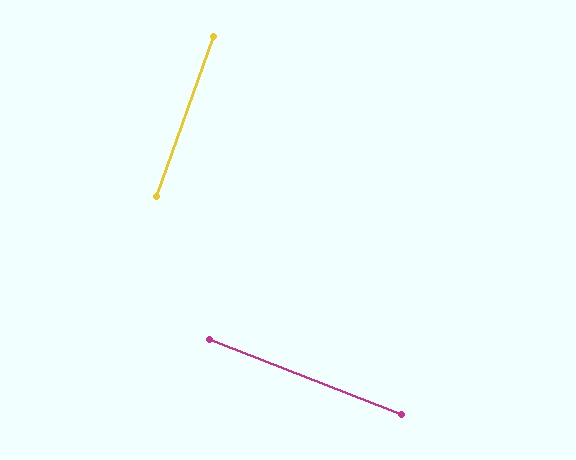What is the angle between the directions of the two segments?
Approximately 88 degrees.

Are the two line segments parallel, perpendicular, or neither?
Perpendicular — they meet at approximately 88°.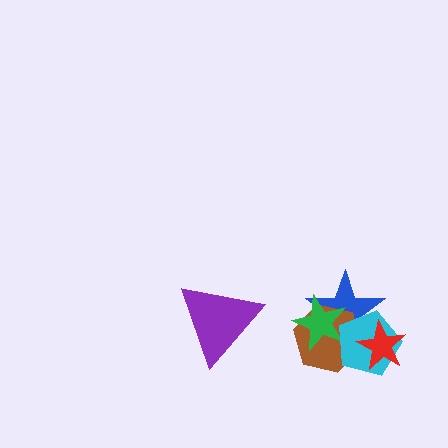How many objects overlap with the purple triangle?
0 objects overlap with the purple triangle.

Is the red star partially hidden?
No, no other shape covers it.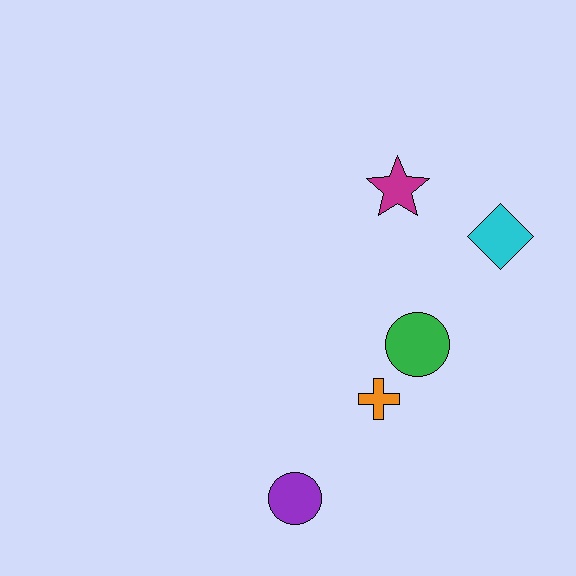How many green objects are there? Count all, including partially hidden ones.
There is 1 green object.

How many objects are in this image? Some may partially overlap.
There are 5 objects.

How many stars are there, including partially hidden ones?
There is 1 star.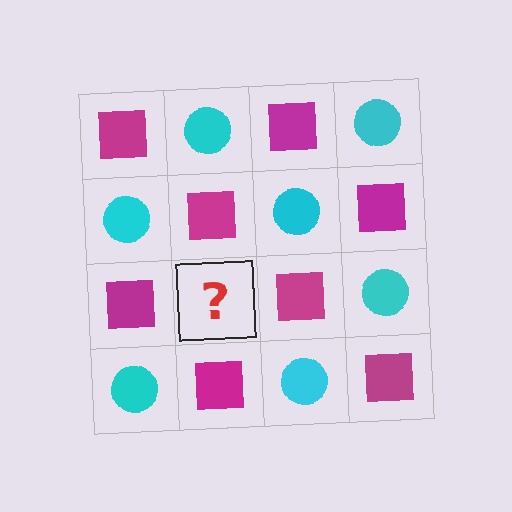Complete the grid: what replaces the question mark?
The question mark should be replaced with a cyan circle.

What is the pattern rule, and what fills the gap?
The rule is that it alternates magenta square and cyan circle in a checkerboard pattern. The gap should be filled with a cyan circle.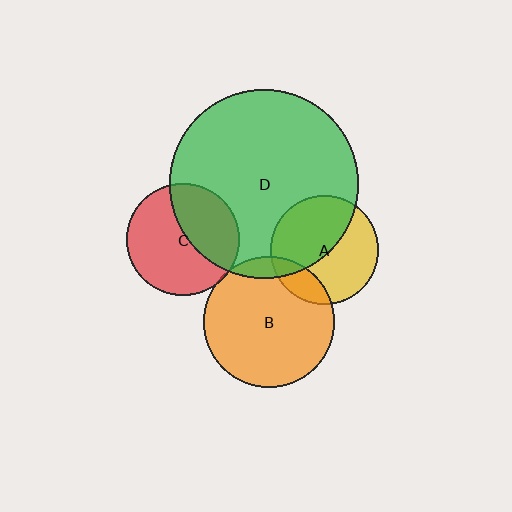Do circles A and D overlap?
Yes.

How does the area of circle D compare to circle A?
Approximately 3.1 times.